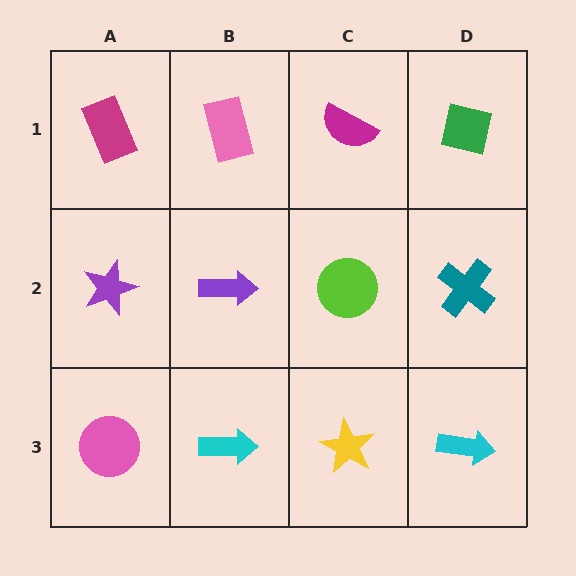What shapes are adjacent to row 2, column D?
A green square (row 1, column D), a cyan arrow (row 3, column D), a lime circle (row 2, column C).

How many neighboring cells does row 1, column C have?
3.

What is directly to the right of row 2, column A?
A purple arrow.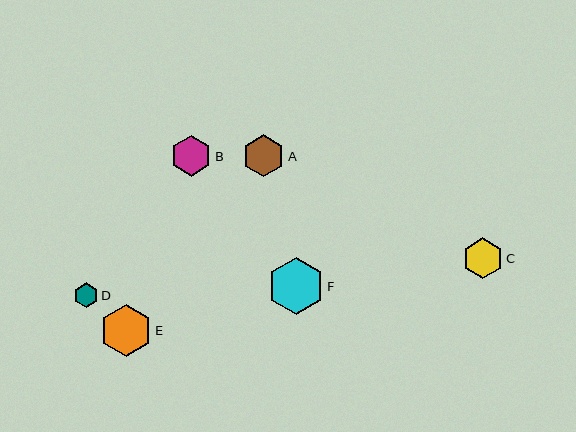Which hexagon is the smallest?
Hexagon D is the smallest with a size of approximately 25 pixels.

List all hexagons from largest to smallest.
From largest to smallest: F, E, A, C, B, D.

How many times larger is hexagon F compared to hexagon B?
Hexagon F is approximately 1.4 times the size of hexagon B.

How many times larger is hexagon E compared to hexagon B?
Hexagon E is approximately 1.3 times the size of hexagon B.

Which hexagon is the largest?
Hexagon F is the largest with a size of approximately 56 pixels.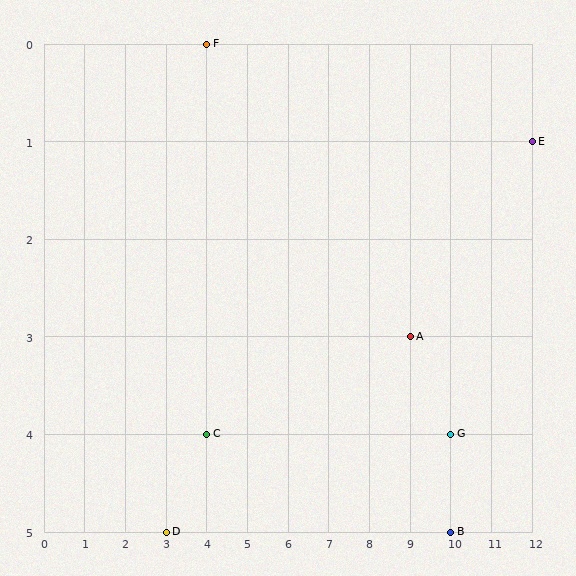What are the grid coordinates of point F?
Point F is at grid coordinates (4, 0).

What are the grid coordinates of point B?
Point B is at grid coordinates (10, 5).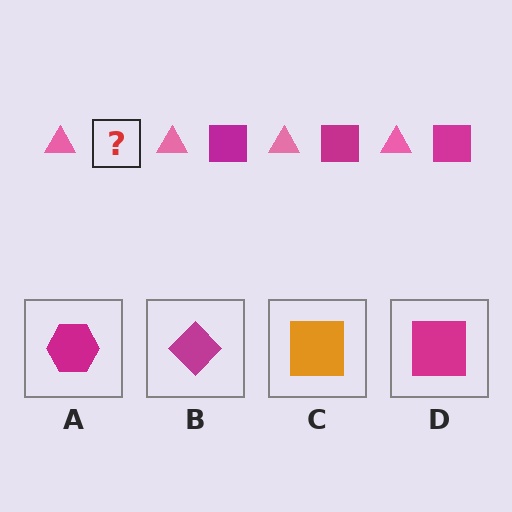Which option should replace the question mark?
Option D.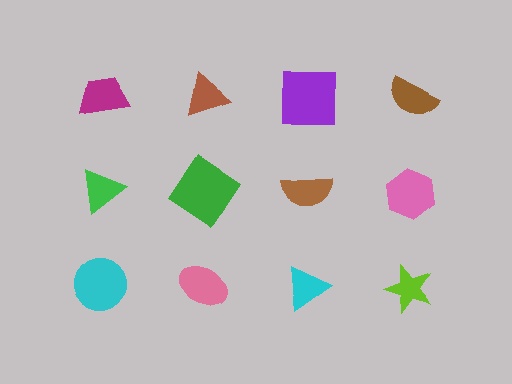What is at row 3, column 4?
A lime star.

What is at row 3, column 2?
A pink ellipse.